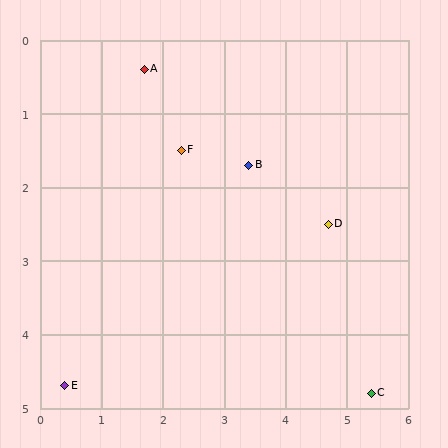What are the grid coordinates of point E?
Point E is at approximately (0.4, 4.7).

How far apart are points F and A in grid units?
Points F and A are about 1.3 grid units apart.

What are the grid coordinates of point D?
Point D is at approximately (4.7, 2.5).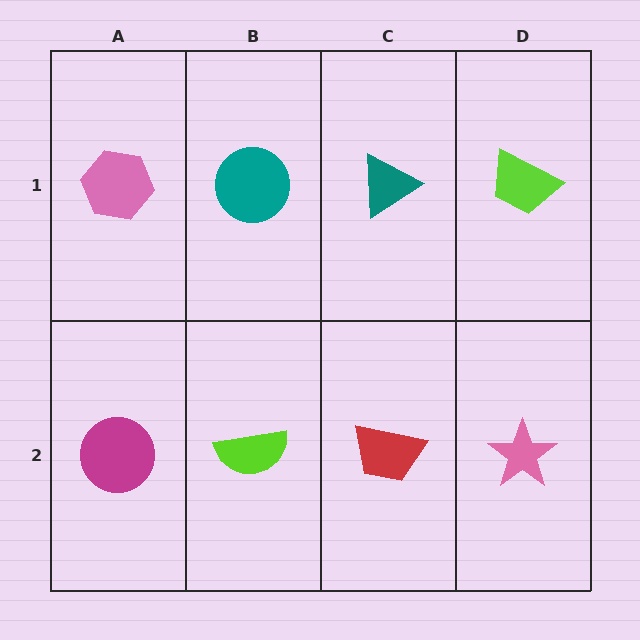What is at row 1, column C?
A teal triangle.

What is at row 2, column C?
A red trapezoid.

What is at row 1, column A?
A pink hexagon.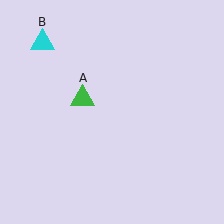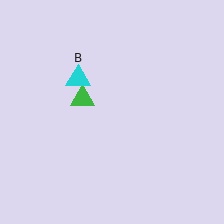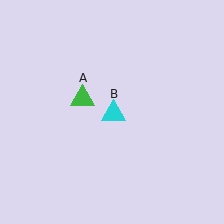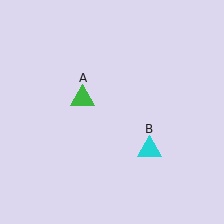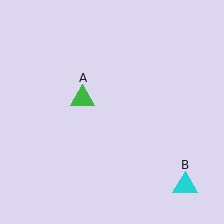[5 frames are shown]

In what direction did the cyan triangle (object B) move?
The cyan triangle (object B) moved down and to the right.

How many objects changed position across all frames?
1 object changed position: cyan triangle (object B).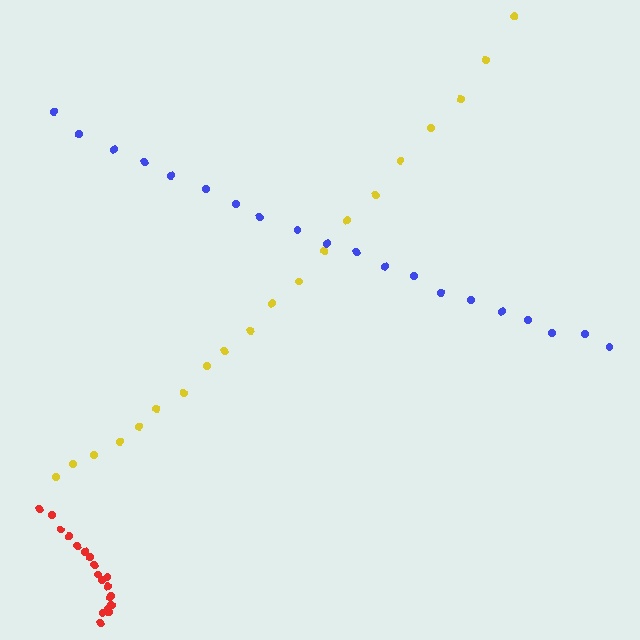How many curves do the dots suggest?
There are 3 distinct paths.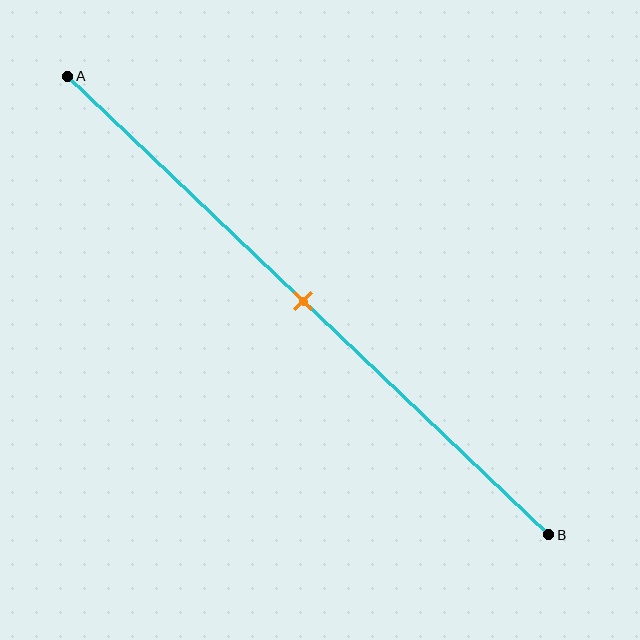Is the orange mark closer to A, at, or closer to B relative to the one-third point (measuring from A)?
The orange mark is closer to point B than the one-third point of segment AB.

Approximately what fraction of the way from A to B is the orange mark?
The orange mark is approximately 50% of the way from A to B.